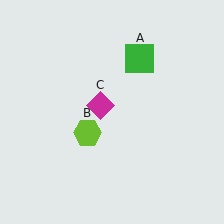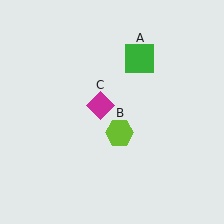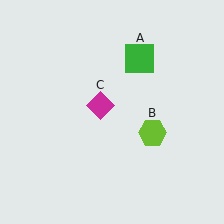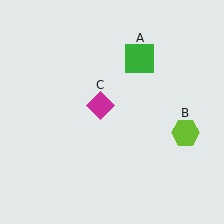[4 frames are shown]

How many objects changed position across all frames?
1 object changed position: lime hexagon (object B).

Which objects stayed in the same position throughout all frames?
Green square (object A) and magenta diamond (object C) remained stationary.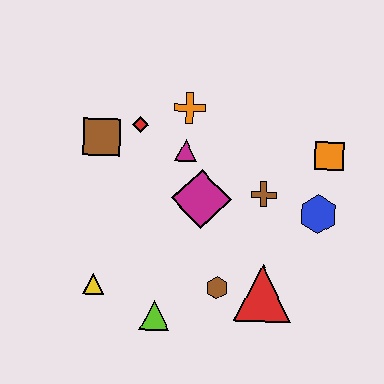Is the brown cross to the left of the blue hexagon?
Yes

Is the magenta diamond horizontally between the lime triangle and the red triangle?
Yes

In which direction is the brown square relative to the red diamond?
The brown square is to the left of the red diamond.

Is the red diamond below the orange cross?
Yes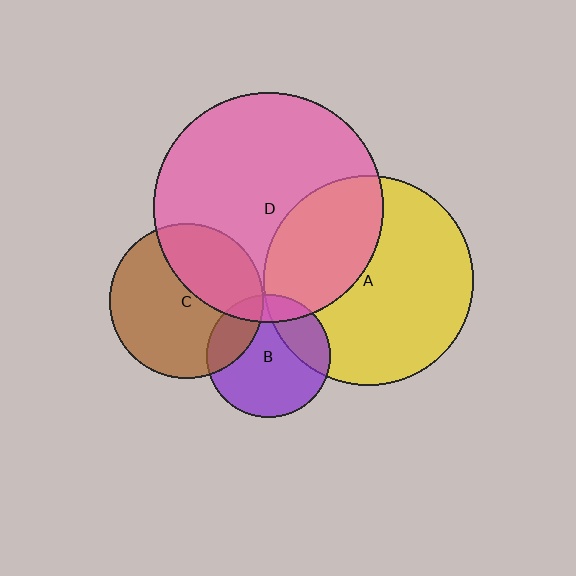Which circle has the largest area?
Circle D (pink).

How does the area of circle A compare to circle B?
Approximately 2.9 times.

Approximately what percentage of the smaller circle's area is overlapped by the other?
Approximately 25%.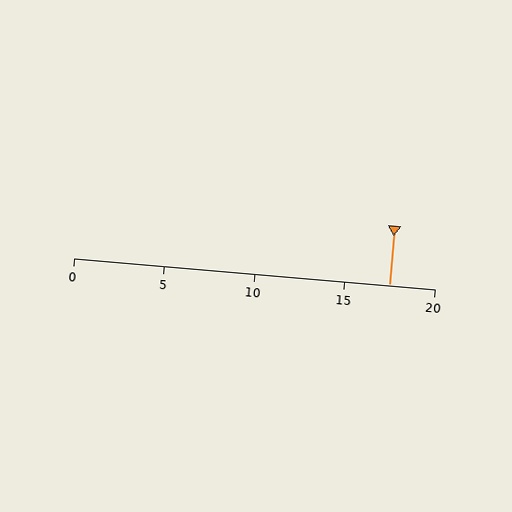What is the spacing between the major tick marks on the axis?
The major ticks are spaced 5 apart.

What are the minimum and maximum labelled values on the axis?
The axis runs from 0 to 20.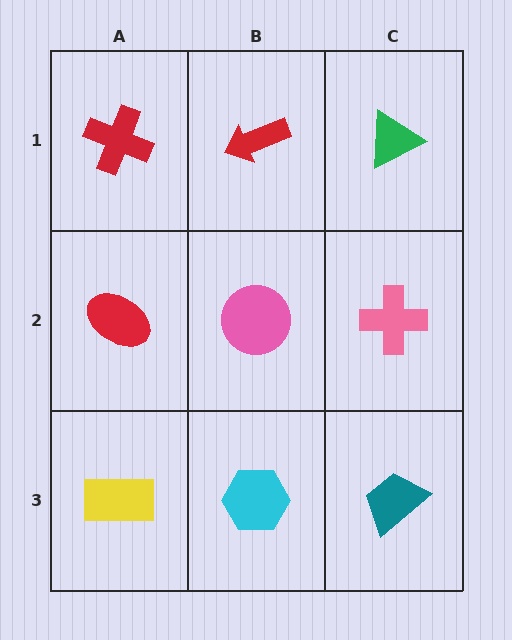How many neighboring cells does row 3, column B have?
3.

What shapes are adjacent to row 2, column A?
A red cross (row 1, column A), a yellow rectangle (row 3, column A), a pink circle (row 2, column B).